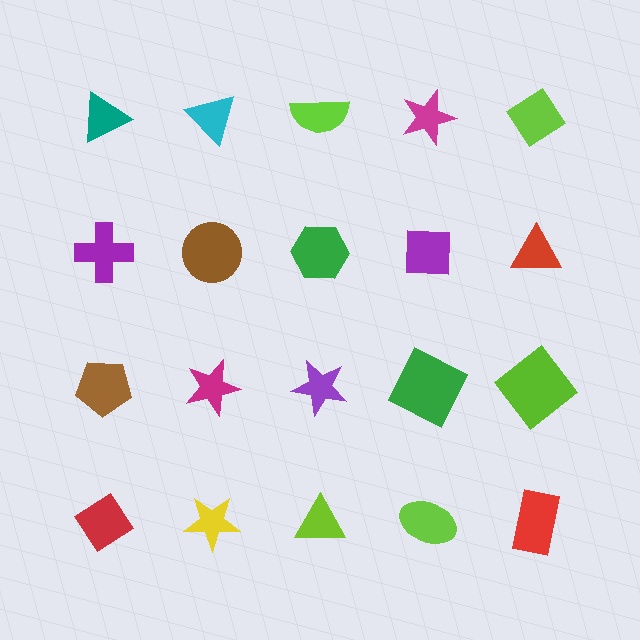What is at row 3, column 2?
A magenta star.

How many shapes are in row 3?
5 shapes.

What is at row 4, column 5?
A red rectangle.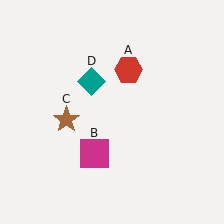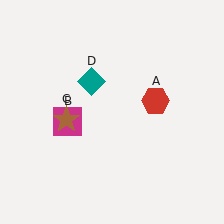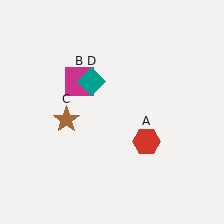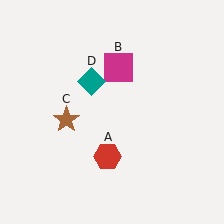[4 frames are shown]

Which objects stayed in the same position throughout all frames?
Brown star (object C) and teal diamond (object D) remained stationary.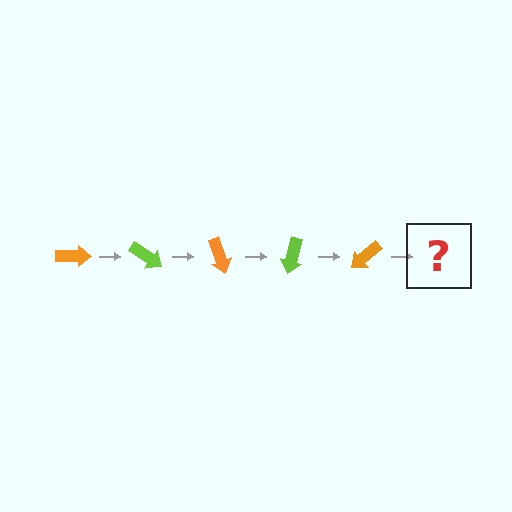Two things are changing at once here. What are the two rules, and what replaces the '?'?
The two rules are that it rotates 35 degrees each step and the color cycles through orange and lime. The '?' should be a lime arrow, rotated 175 degrees from the start.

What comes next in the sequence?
The next element should be a lime arrow, rotated 175 degrees from the start.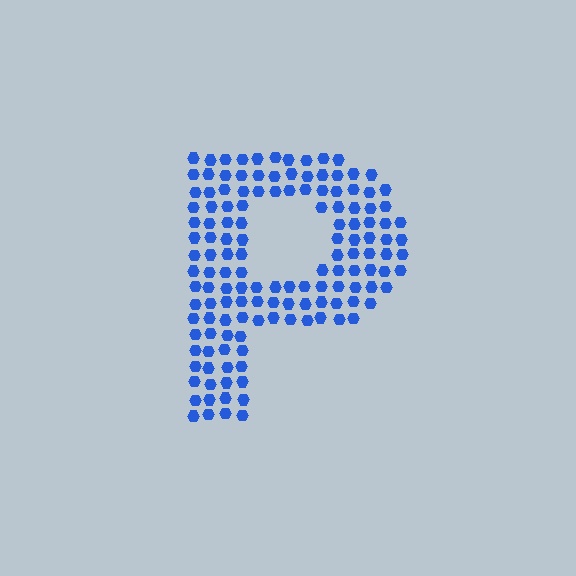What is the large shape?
The large shape is the letter P.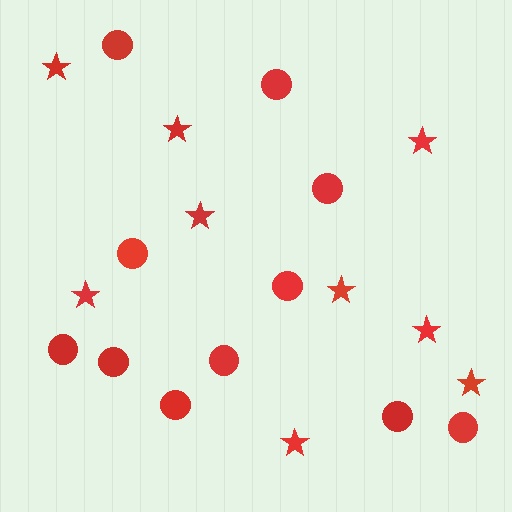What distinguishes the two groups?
There are 2 groups: one group of circles (11) and one group of stars (9).